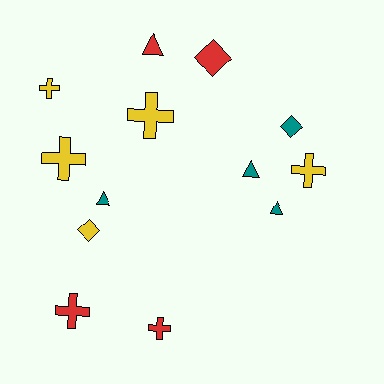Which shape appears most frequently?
Cross, with 6 objects.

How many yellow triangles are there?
There are no yellow triangles.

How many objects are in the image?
There are 13 objects.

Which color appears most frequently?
Yellow, with 5 objects.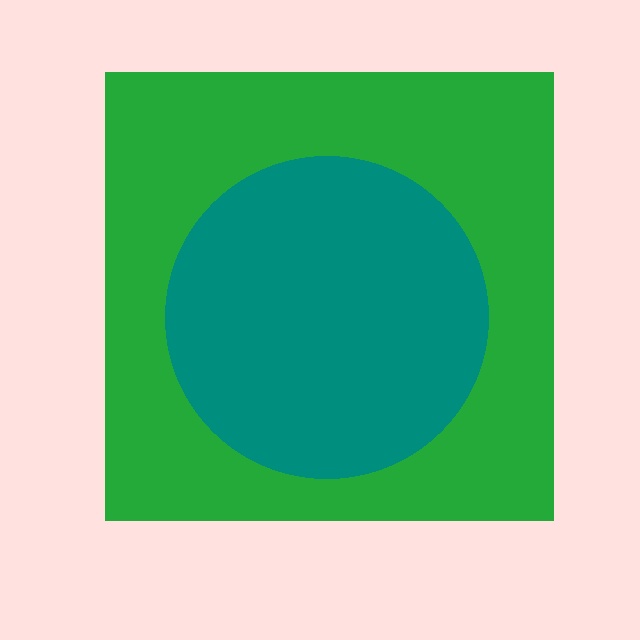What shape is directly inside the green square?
The teal circle.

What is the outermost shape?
The green square.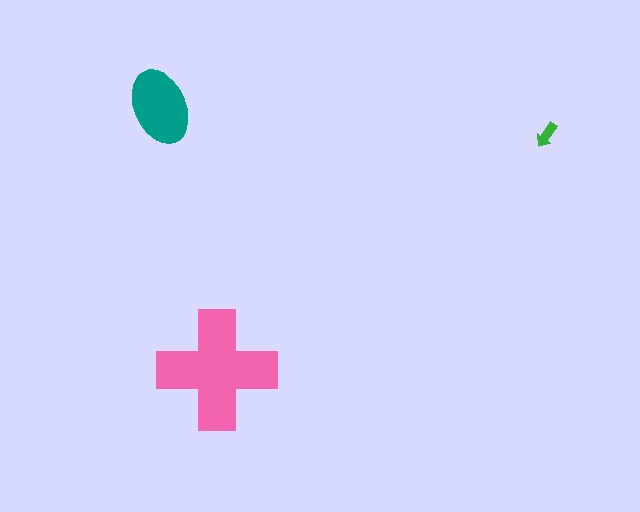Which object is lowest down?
The pink cross is bottommost.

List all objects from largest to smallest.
The pink cross, the teal ellipse, the green arrow.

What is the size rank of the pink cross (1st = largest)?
1st.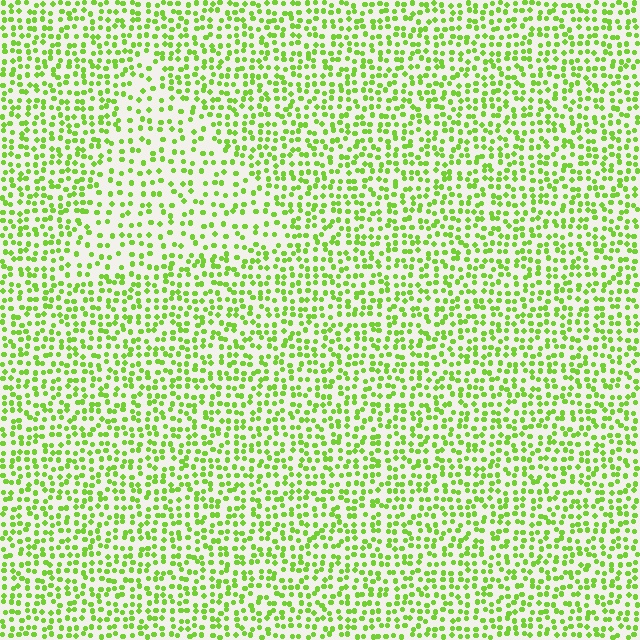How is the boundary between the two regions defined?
The boundary is defined by a change in element density (approximately 1.7x ratio). All elements are the same color, size, and shape.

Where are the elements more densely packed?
The elements are more densely packed outside the triangle boundary.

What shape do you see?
I see a triangle.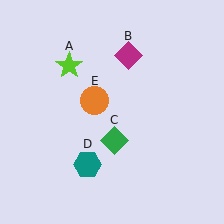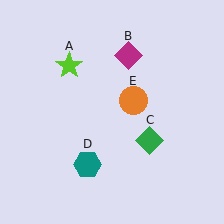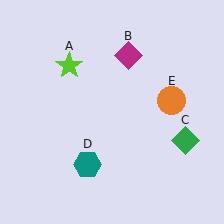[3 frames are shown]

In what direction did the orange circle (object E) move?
The orange circle (object E) moved right.